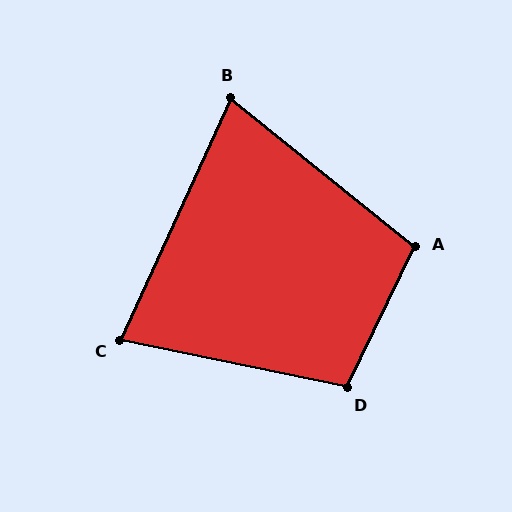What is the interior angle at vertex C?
Approximately 77 degrees (acute).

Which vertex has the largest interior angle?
D, at approximately 104 degrees.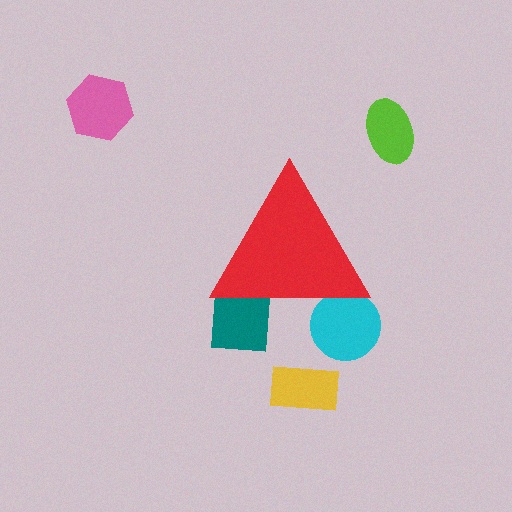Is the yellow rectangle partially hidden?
No, the yellow rectangle is fully visible.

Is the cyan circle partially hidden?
Yes, the cyan circle is partially hidden behind the red triangle.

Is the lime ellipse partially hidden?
No, the lime ellipse is fully visible.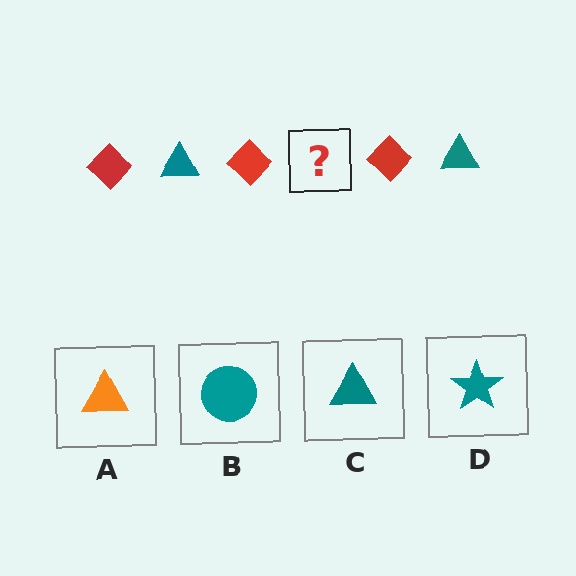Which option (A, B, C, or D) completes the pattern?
C.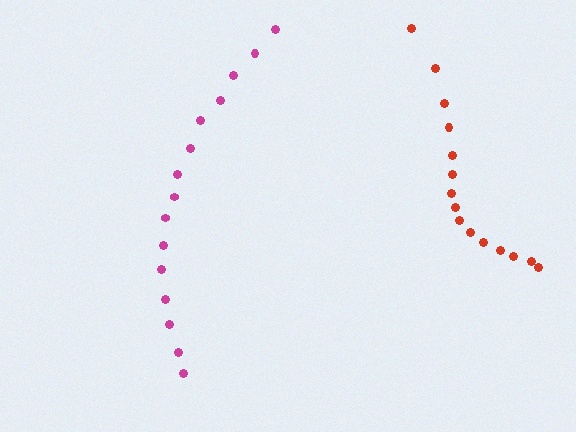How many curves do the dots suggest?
There are 2 distinct paths.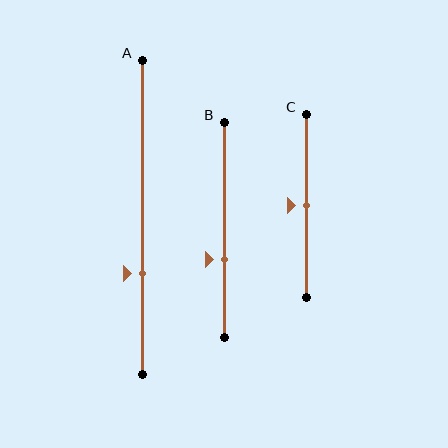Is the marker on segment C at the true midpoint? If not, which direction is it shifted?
Yes, the marker on segment C is at the true midpoint.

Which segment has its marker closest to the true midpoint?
Segment C has its marker closest to the true midpoint.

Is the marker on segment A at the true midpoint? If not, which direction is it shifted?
No, the marker on segment A is shifted downward by about 18% of the segment length.